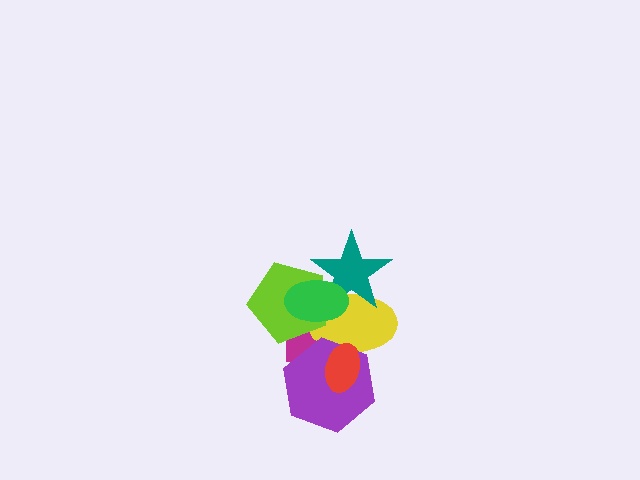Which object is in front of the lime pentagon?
The green ellipse is in front of the lime pentagon.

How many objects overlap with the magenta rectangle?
5 objects overlap with the magenta rectangle.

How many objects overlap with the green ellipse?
4 objects overlap with the green ellipse.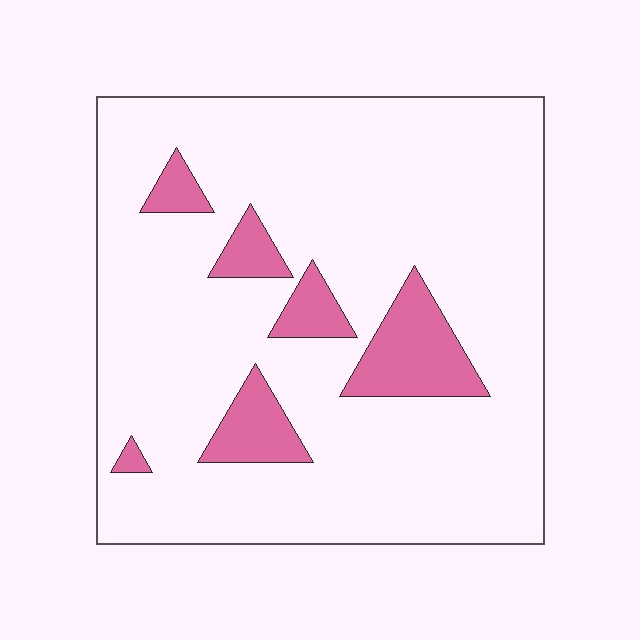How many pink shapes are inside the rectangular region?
6.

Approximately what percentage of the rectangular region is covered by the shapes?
Approximately 15%.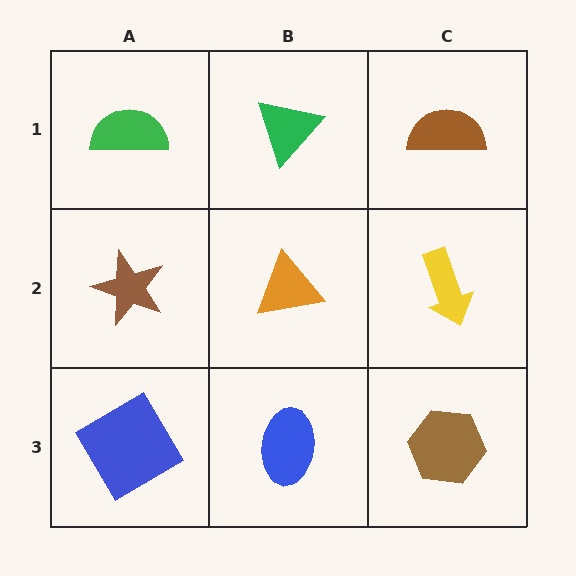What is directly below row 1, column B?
An orange triangle.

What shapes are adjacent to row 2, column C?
A brown semicircle (row 1, column C), a brown hexagon (row 3, column C), an orange triangle (row 2, column B).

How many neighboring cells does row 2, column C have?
3.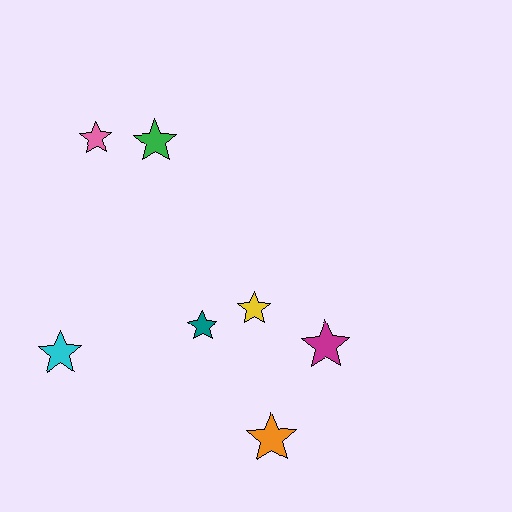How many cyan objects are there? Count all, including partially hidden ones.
There is 1 cyan object.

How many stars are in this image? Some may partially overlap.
There are 7 stars.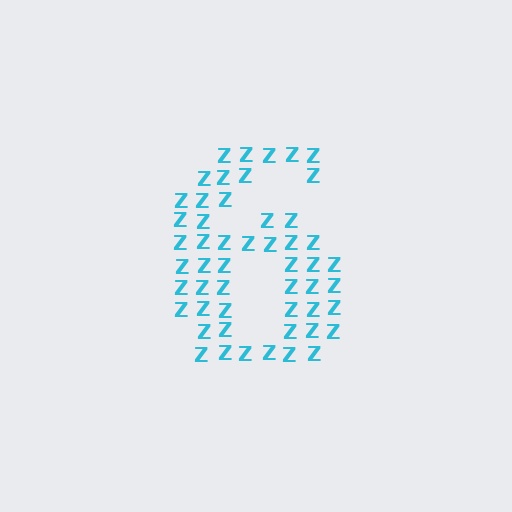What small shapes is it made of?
It is made of small letter Z's.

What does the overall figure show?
The overall figure shows the digit 6.